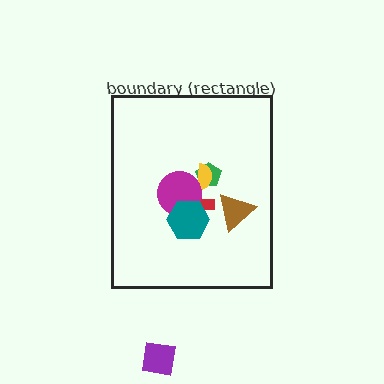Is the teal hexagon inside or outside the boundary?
Inside.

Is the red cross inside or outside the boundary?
Inside.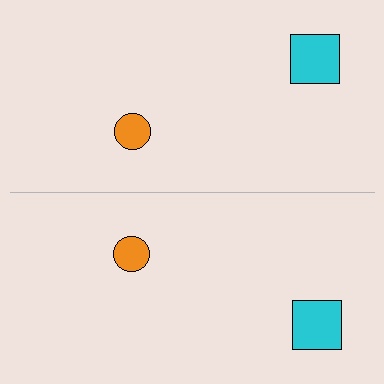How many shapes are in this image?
There are 4 shapes in this image.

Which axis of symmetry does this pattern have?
The pattern has a horizontal axis of symmetry running through the center of the image.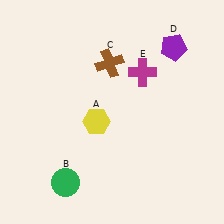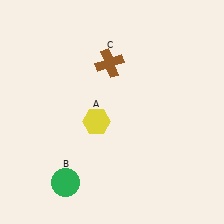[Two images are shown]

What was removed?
The magenta cross (E), the purple pentagon (D) were removed in Image 2.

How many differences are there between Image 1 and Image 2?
There are 2 differences between the two images.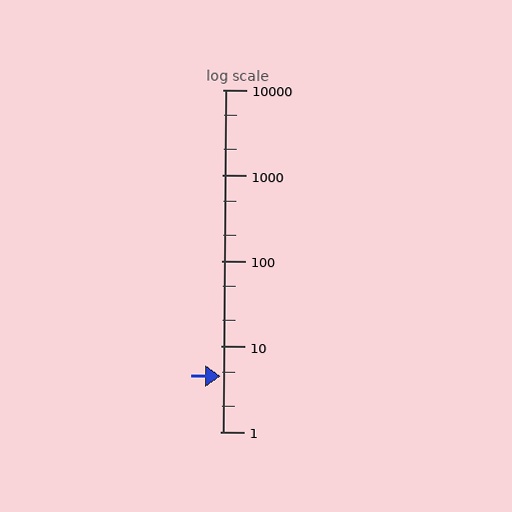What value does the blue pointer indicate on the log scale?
The pointer indicates approximately 4.4.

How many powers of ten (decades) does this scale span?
The scale spans 4 decades, from 1 to 10000.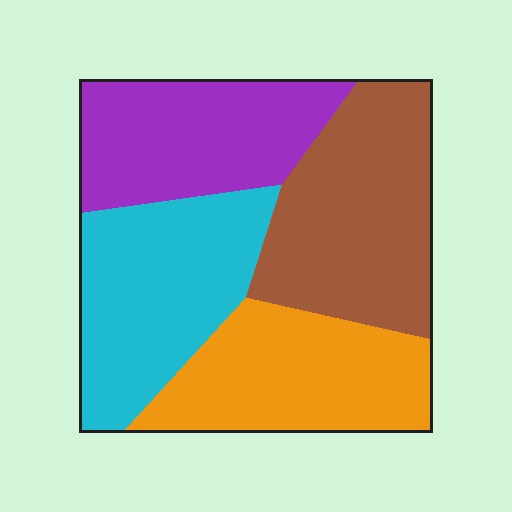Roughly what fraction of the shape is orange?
Orange takes up about one quarter (1/4) of the shape.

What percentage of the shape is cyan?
Cyan takes up between a quarter and a half of the shape.